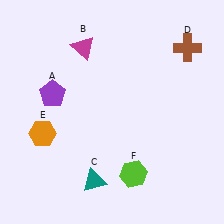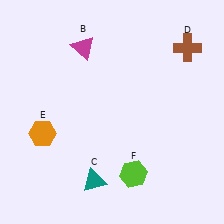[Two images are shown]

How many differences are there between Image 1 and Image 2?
There is 1 difference between the two images.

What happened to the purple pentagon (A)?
The purple pentagon (A) was removed in Image 2. It was in the top-left area of Image 1.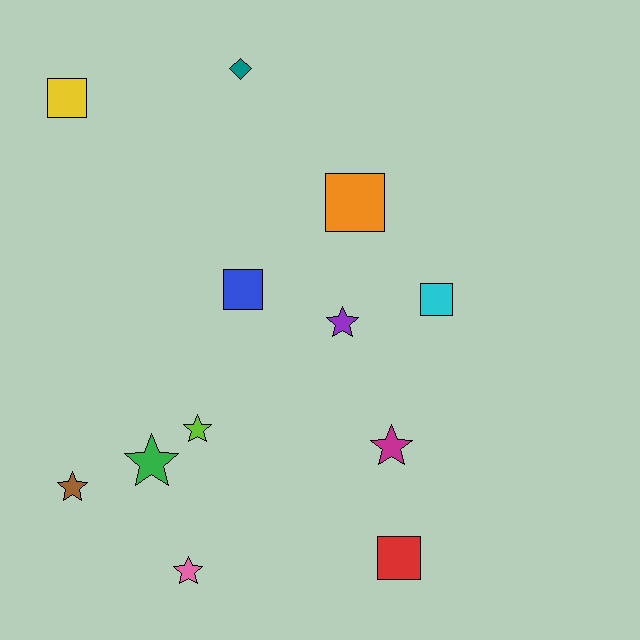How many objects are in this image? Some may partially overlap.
There are 12 objects.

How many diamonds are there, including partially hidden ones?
There is 1 diamond.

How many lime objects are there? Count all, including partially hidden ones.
There is 1 lime object.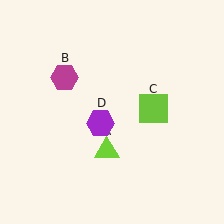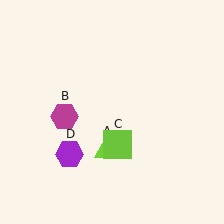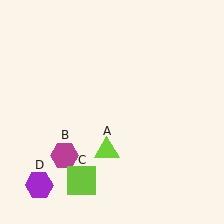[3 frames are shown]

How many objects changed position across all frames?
3 objects changed position: magenta hexagon (object B), lime square (object C), purple hexagon (object D).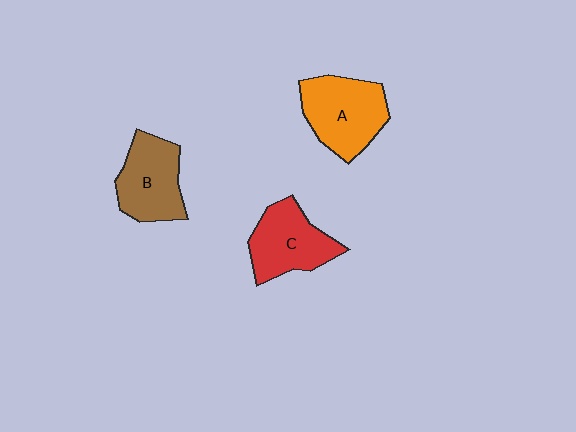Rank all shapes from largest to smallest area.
From largest to smallest: A (orange), C (red), B (brown).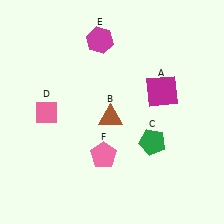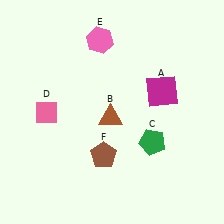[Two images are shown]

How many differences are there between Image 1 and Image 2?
There are 2 differences between the two images.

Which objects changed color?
E changed from magenta to pink. F changed from pink to brown.